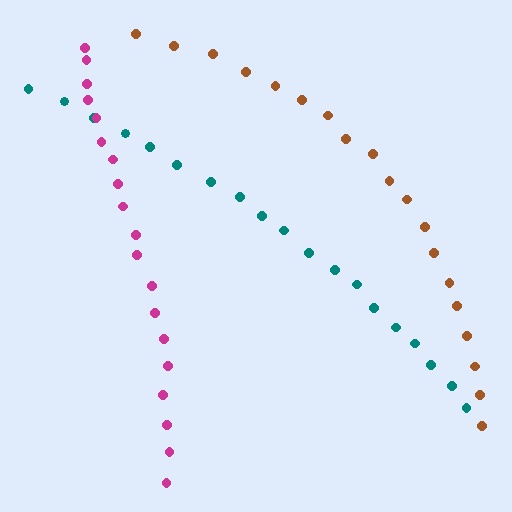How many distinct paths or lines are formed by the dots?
There are 3 distinct paths.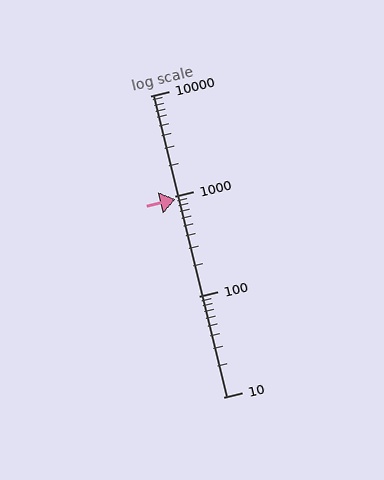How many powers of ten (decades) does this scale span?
The scale spans 3 decades, from 10 to 10000.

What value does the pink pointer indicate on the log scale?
The pointer indicates approximately 940.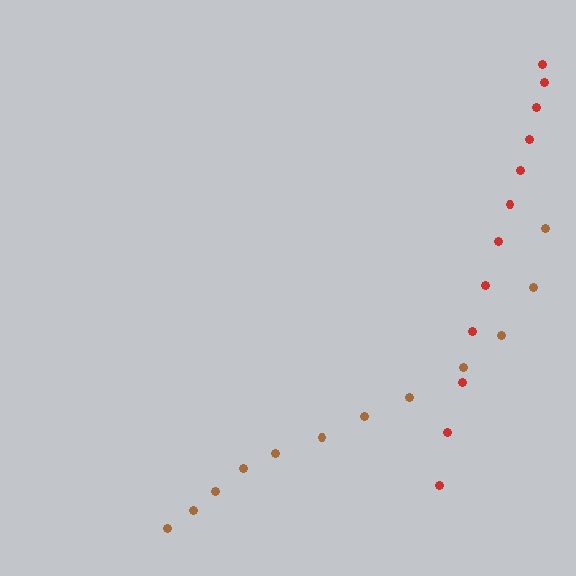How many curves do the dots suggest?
There are 2 distinct paths.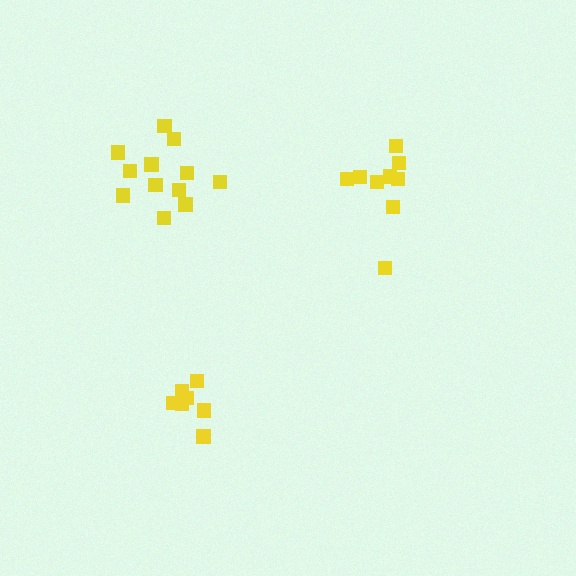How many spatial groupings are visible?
There are 3 spatial groupings.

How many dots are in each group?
Group 1: 7 dots, Group 2: 9 dots, Group 3: 12 dots (28 total).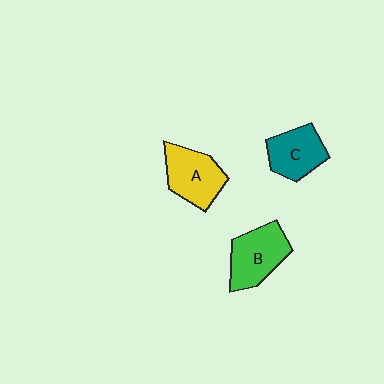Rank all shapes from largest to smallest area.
From largest to smallest: B (green), A (yellow), C (teal).